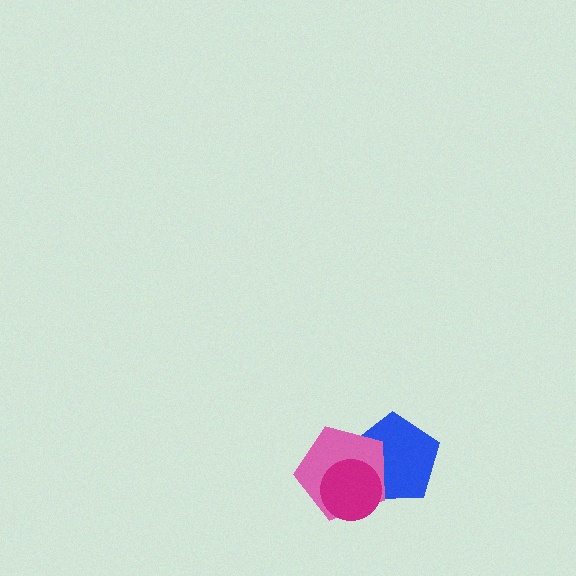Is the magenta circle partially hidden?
No, no other shape covers it.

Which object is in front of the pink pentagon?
The magenta circle is in front of the pink pentagon.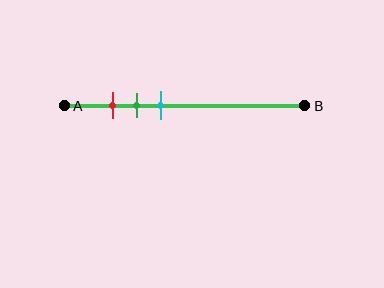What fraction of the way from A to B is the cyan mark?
The cyan mark is approximately 40% (0.4) of the way from A to B.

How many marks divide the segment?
There are 3 marks dividing the segment.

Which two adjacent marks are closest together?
The red and green marks are the closest adjacent pair.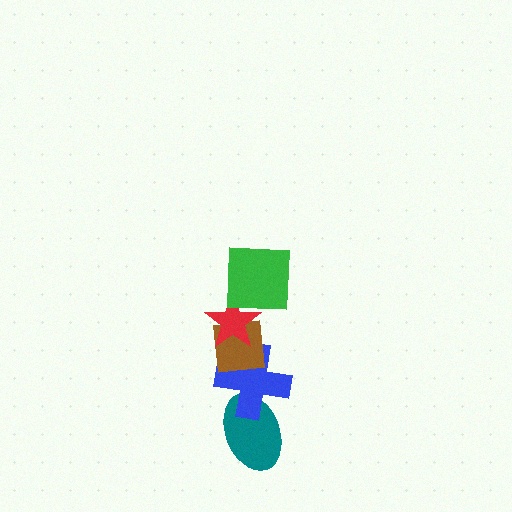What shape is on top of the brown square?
The red star is on top of the brown square.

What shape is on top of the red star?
The green square is on top of the red star.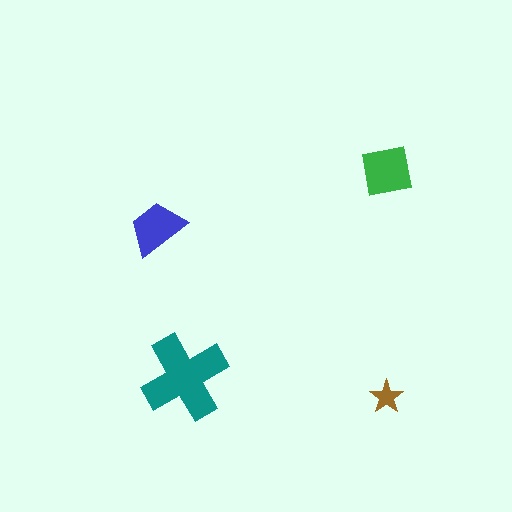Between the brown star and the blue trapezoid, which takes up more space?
The blue trapezoid.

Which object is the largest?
The teal cross.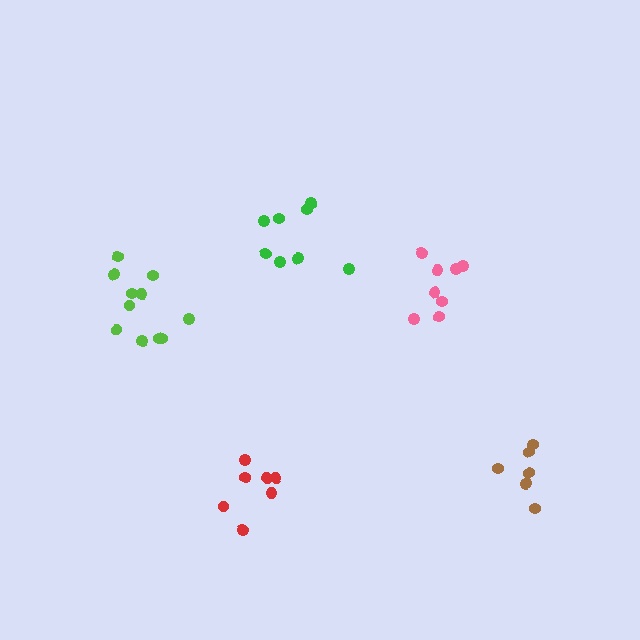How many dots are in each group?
Group 1: 7 dots, Group 2: 8 dots, Group 3: 11 dots, Group 4: 6 dots, Group 5: 8 dots (40 total).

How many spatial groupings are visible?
There are 5 spatial groupings.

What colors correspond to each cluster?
The clusters are colored: red, green, lime, brown, pink.